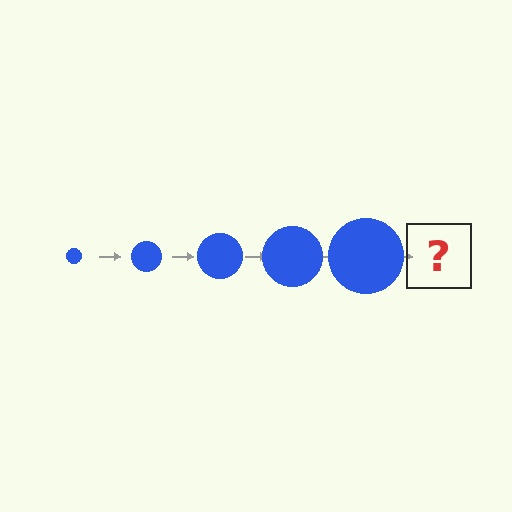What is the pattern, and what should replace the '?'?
The pattern is that the circle gets progressively larger each step. The '?' should be a blue circle, larger than the previous one.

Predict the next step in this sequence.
The next step is a blue circle, larger than the previous one.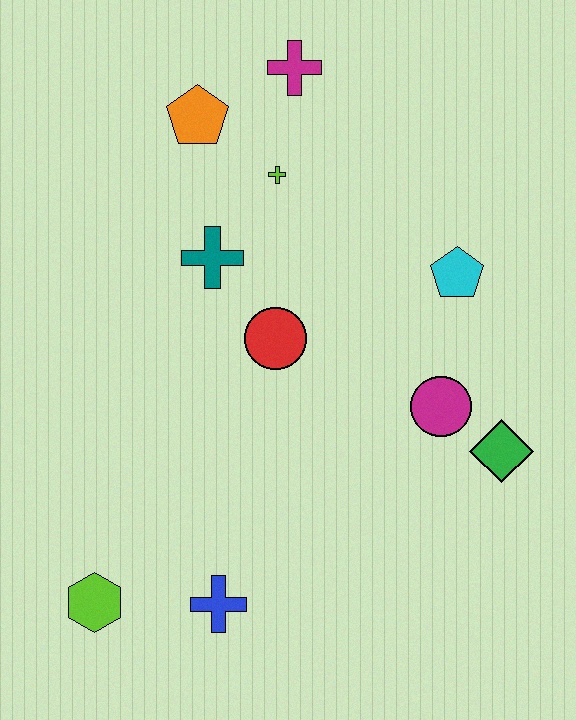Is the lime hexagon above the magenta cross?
No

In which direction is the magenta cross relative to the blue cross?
The magenta cross is above the blue cross.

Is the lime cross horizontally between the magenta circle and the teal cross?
Yes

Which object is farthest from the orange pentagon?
The lime hexagon is farthest from the orange pentagon.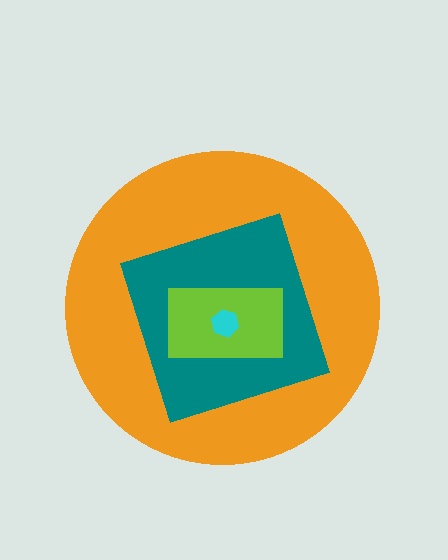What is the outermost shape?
The orange circle.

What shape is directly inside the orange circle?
The teal square.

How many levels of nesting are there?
4.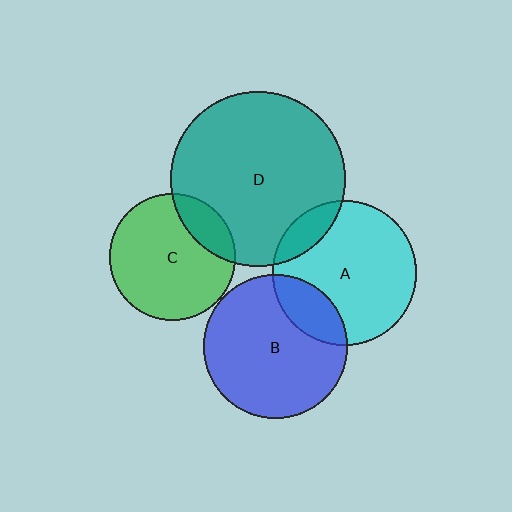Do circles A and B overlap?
Yes.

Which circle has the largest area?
Circle D (teal).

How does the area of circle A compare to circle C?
Approximately 1.3 times.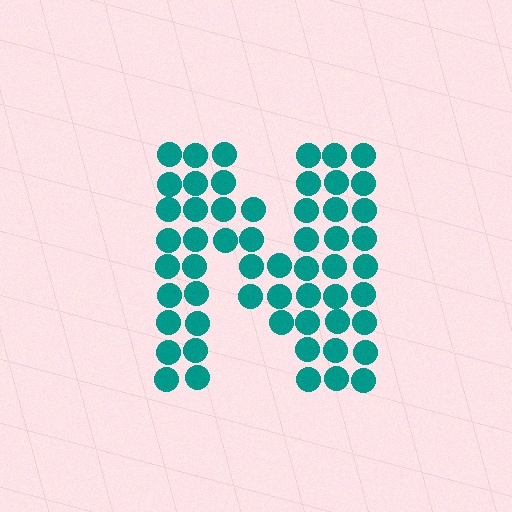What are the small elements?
The small elements are circles.